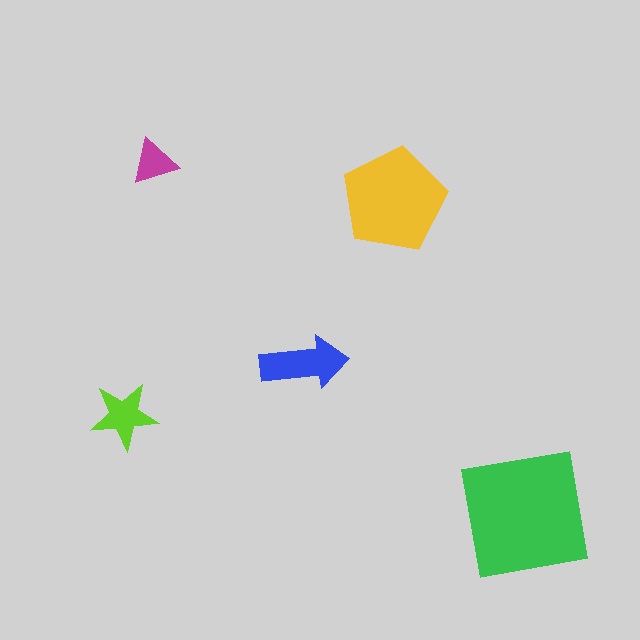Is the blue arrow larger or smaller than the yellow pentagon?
Smaller.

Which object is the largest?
The green square.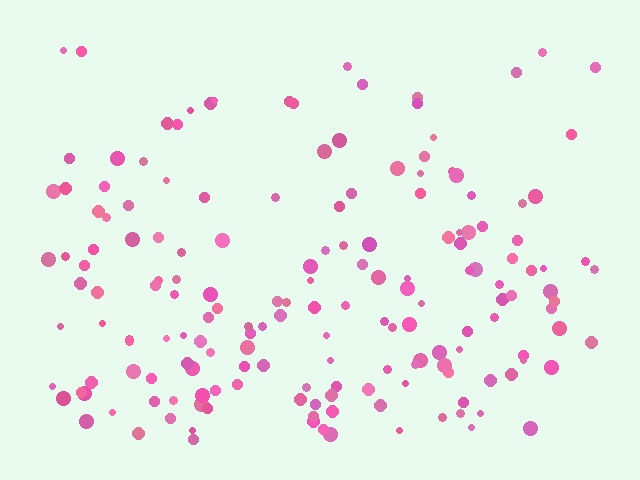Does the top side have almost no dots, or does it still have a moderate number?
Still a moderate number, just noticeably fewer than the bottom.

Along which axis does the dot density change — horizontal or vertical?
Vertical.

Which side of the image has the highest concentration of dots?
The bottom.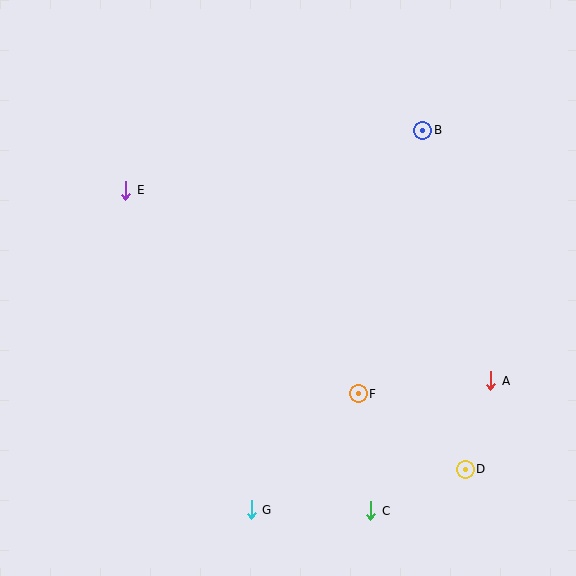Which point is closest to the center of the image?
Point F at (358, 394) is closest to the center.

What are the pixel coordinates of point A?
Point A is at (490, 381).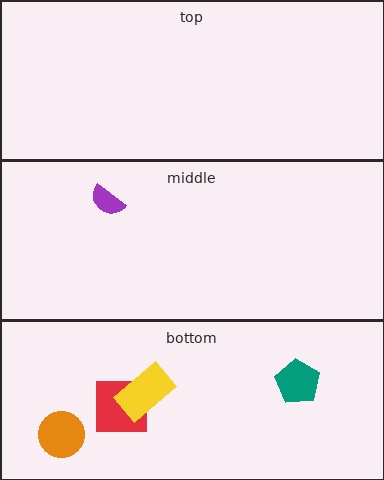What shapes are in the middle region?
The purple semicircle.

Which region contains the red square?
The bottom region.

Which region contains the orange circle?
The bottom region.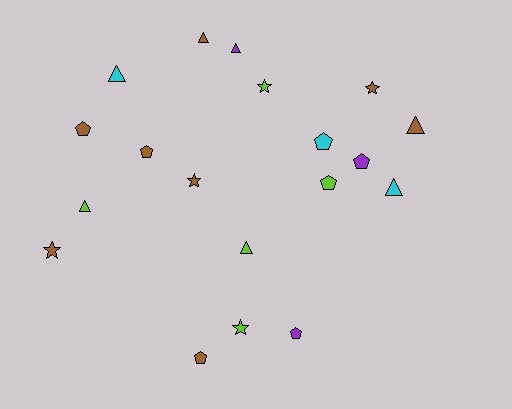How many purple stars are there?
There are no purple stars.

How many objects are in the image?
There are 19 objects.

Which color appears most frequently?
Brown, with 8 objects.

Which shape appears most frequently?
Triangle, with 7 objects.